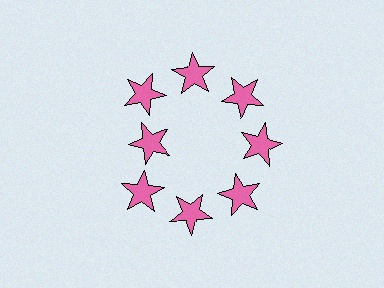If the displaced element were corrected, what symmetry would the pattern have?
It would have 8-fold rotational symmetry — the pattern would map onto itself every 45 degrees.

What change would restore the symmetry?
The symmetry would be restored by moving it outward, back onto the ring so that all 8 stars sit at equal angles and equal distance from the center.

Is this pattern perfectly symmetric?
No. The 8 pink stars are arranged in a ring, but one element near the 9 o'clock position is pulled inward toward the center, breaking the 8-fold rotational symmetry.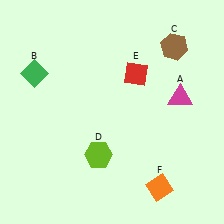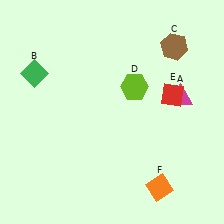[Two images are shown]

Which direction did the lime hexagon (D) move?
The lime hexagon (D) moved up.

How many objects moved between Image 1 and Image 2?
2 objects moved between the two images.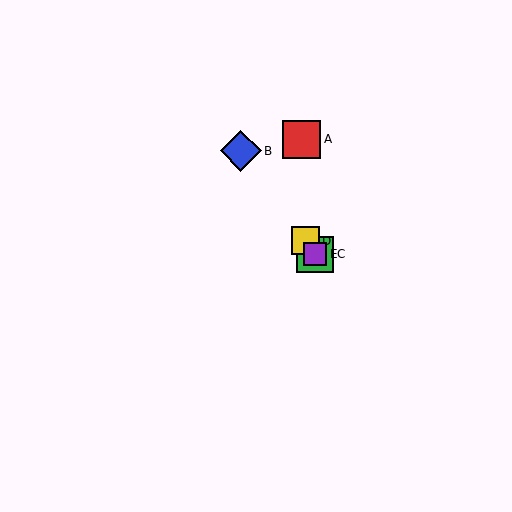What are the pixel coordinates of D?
Object D is at (305, 241).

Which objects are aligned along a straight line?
Objects B, C, D, E are aligned along a straight line.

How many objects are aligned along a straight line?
4 objects (B, C, D, E) are aligned along a straight line.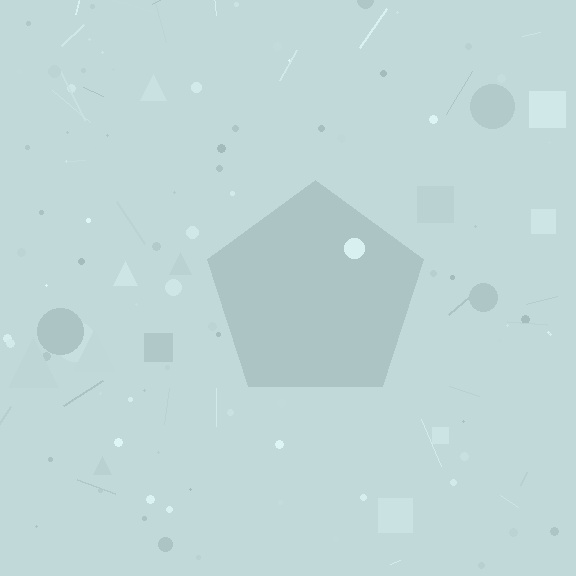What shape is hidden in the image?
A pentagon is hidden in the image.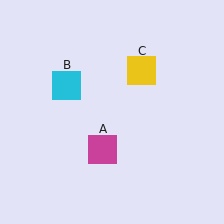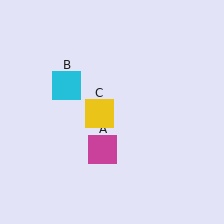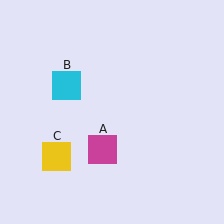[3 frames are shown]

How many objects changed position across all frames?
1 object changed position: yellow square (object C).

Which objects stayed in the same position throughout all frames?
Magenta square (object A) and cyan square (object B) remained stationary.